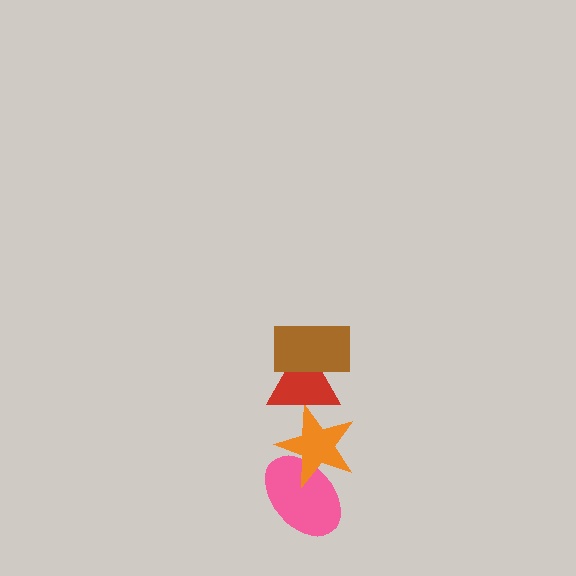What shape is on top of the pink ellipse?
The orange star is on top of the pink ellipse.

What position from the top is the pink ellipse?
The pink ellipse is 4th from the top.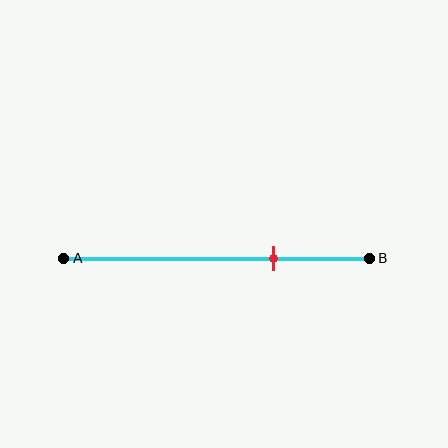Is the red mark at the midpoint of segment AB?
No, the mark is at about 70% from A, not at the 50% midpoint.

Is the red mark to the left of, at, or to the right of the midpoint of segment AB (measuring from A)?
The red mark is to the right of the midpoint of segment AB.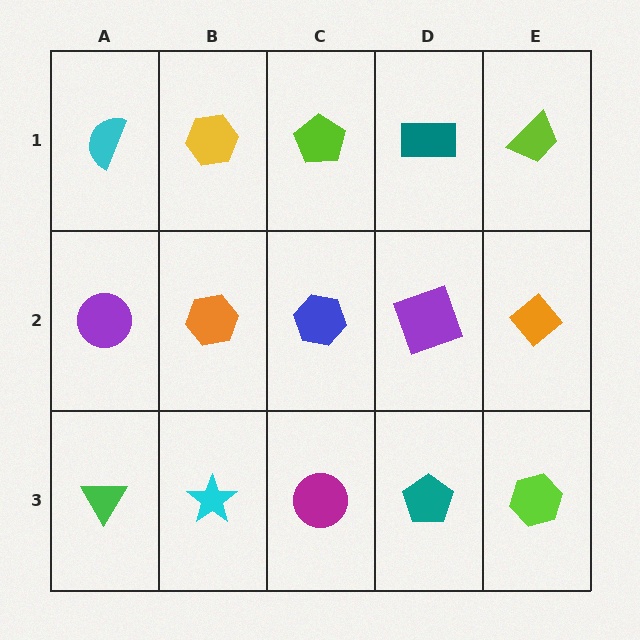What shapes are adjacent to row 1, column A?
A purple circle (row 2, column A), a yellow hexagon (row 1, column B).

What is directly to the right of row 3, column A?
A cyan star.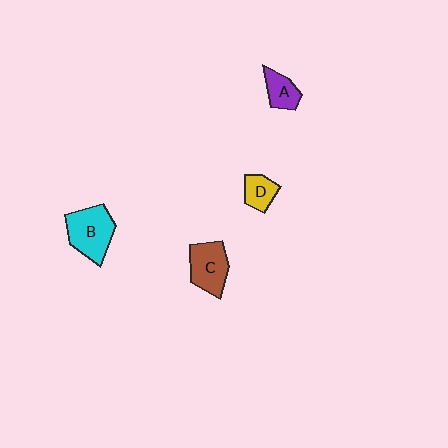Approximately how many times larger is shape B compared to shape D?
Approximately 2.0 times.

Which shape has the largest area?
Shape B (cyan).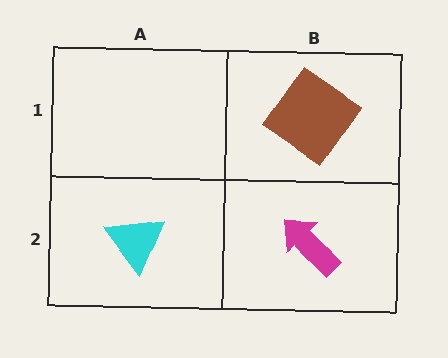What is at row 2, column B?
A magenta arrow.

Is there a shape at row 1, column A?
No, that cell is empty.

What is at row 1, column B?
A brown diamond.